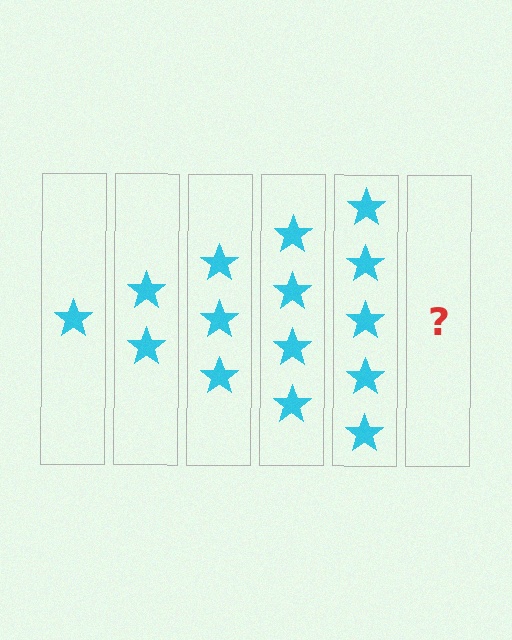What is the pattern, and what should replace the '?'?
The pattern is that each step adds one more star. The '?' should be 6 stars.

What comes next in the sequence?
The next element should be 6 stars.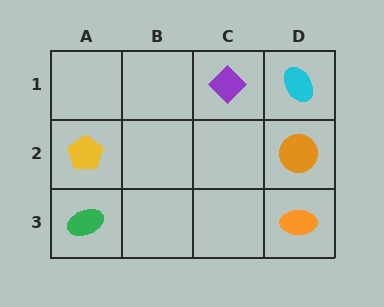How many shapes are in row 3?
2 shapes.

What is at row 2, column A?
A yellow pentagon.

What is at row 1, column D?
A cyan ellipse.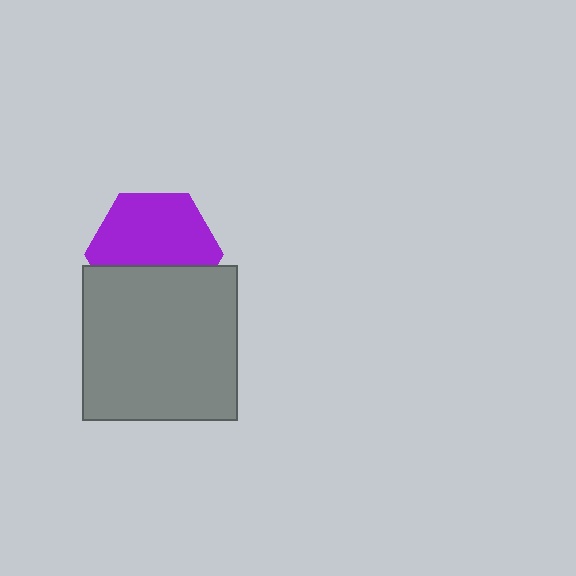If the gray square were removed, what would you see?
You would see the complete purple hexagon.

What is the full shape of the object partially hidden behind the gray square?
The partially hidden object is a purple hexagon.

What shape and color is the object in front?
The object in front is a gray square.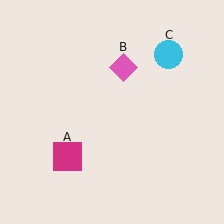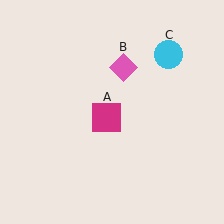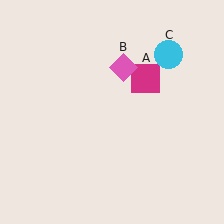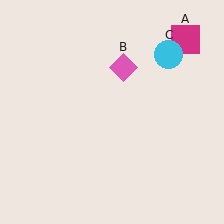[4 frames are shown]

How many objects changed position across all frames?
1 object changed position: magenta square (object A).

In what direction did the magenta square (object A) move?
The magenta square (object A) moved up and to the right.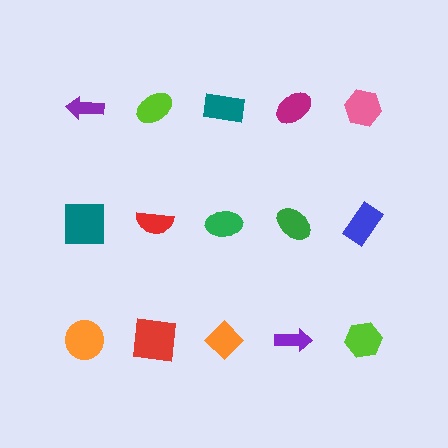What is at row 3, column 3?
An orange diamond.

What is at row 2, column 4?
A green ellipse.